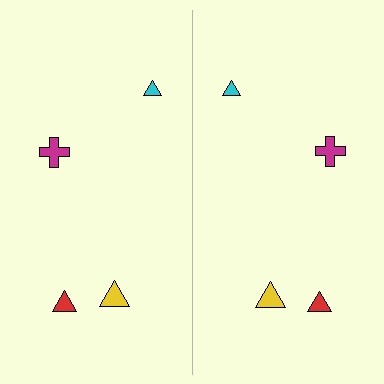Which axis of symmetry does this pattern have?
The pattern has a vertical axis of symmetry running through the center of the image.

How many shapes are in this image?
There are 8 shapes in this image.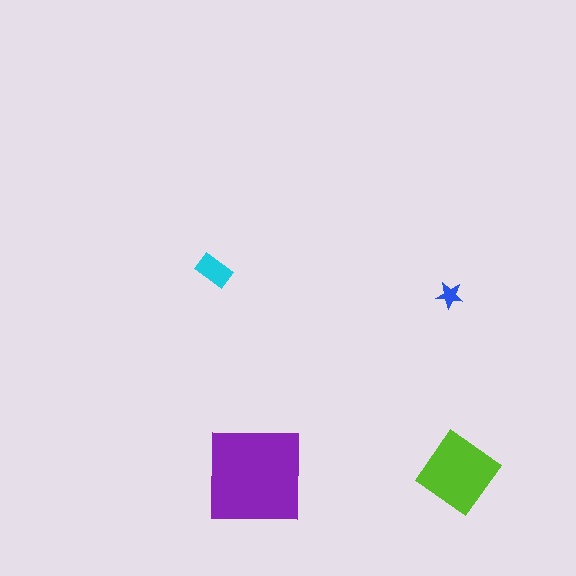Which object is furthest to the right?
The lime diamond is rightmost.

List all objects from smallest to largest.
The blue star, the cyan rectangle, the lime diamond, the purple square.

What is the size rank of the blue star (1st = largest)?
4th.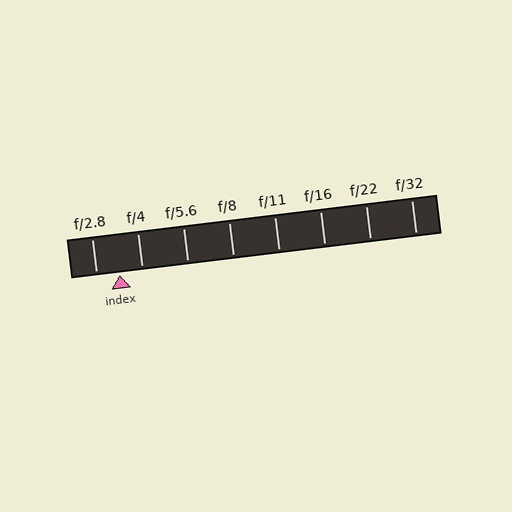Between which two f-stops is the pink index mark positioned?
The index mark is between f/2.8 and f/4.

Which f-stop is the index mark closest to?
The index mark is closest to f/4.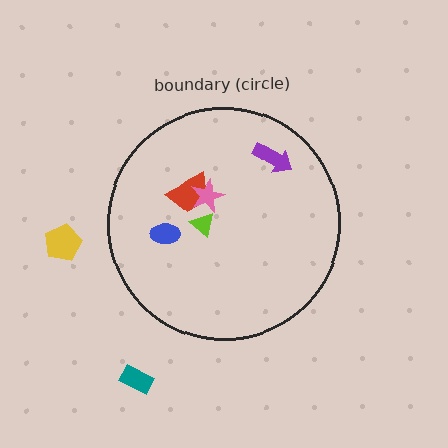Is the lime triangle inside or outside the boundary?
Inside.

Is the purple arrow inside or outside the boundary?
Inside.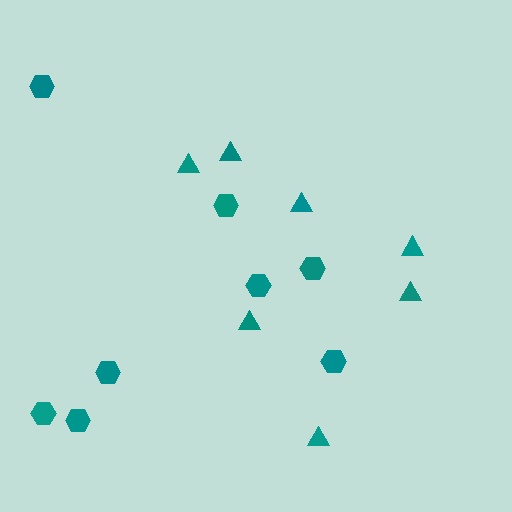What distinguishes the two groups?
There are 2 groups: one group of triangles (7) and one group of hexagons (8).